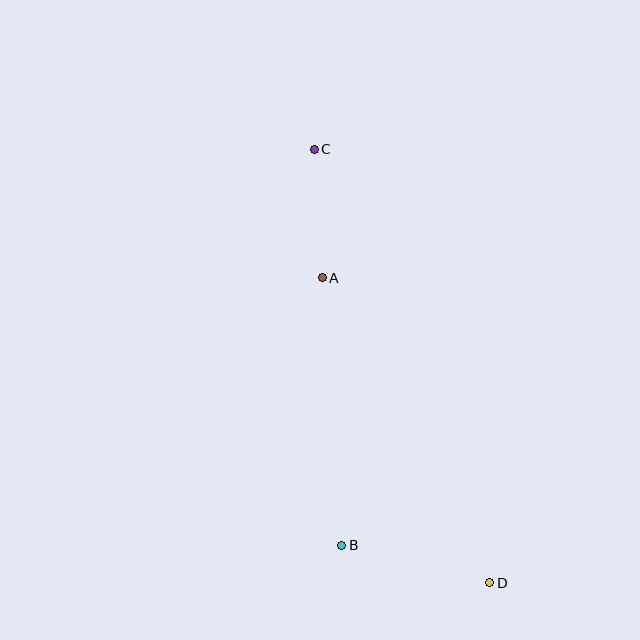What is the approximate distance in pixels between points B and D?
The distance between B and D is approximately 153 pixels.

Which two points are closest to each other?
Points A and C are closest to each other.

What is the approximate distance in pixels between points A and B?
The distance between A and B is approximately 268 pixels.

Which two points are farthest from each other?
Points C and D are farthest from each other.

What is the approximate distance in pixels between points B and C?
The distance between B and C is approximately 397 pixels.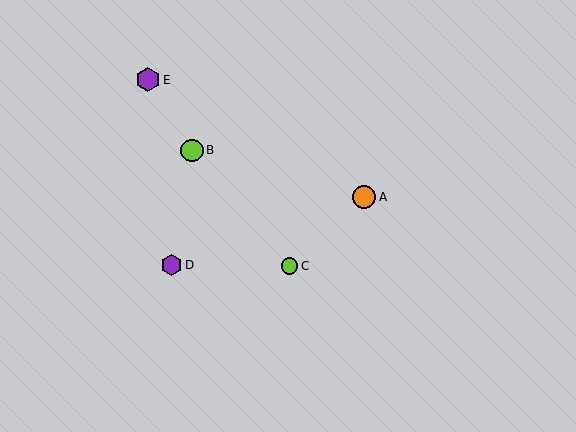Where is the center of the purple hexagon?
The center of the purple hexagon is at (148, 80).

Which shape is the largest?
The purple hexagon (labeled E) is the largest.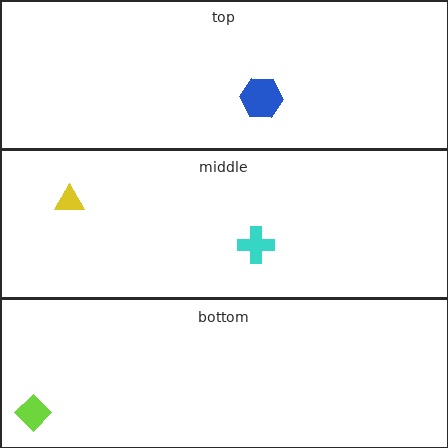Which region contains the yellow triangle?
The middle region.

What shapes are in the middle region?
The cyan cross, the yellow triangle.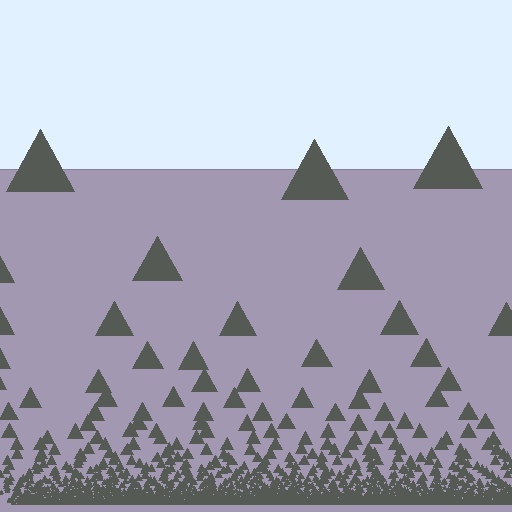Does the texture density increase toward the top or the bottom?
Density increases toward the bottom.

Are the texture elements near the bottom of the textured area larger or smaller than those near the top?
Smaller. The gradient is inverted — elements near the bottom are smaller and denser.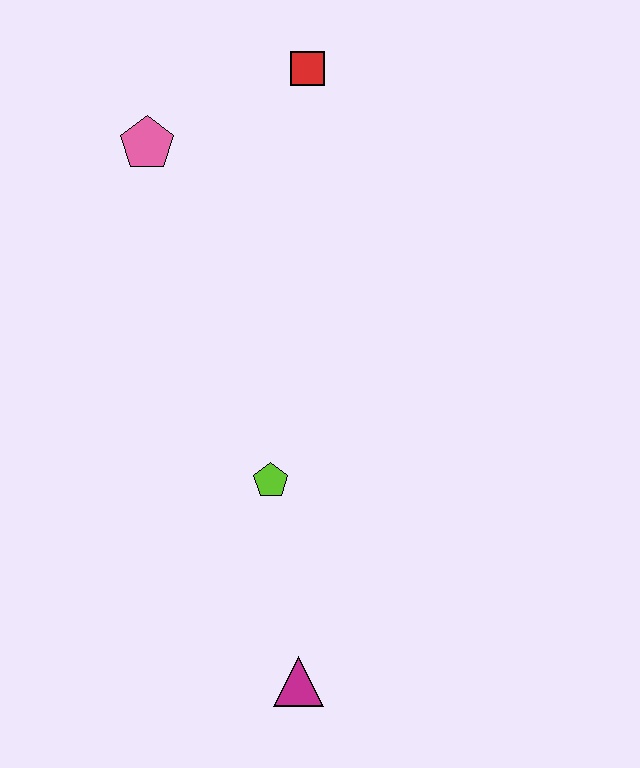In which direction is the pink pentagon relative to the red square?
The pink pentagon is to the left of the red square.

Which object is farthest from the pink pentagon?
The magenta triangle is farthest from the pink pentagon.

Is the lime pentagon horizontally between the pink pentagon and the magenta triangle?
Yes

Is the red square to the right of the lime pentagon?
Yes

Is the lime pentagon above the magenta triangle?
Yes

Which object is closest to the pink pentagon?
The red square is closest to the pink pentagon.